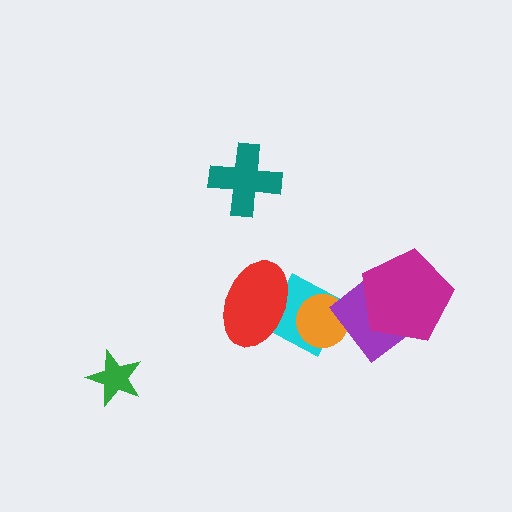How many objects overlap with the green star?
0 objects overlap with the green star.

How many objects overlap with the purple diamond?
1 object overlaps with the purple diamond.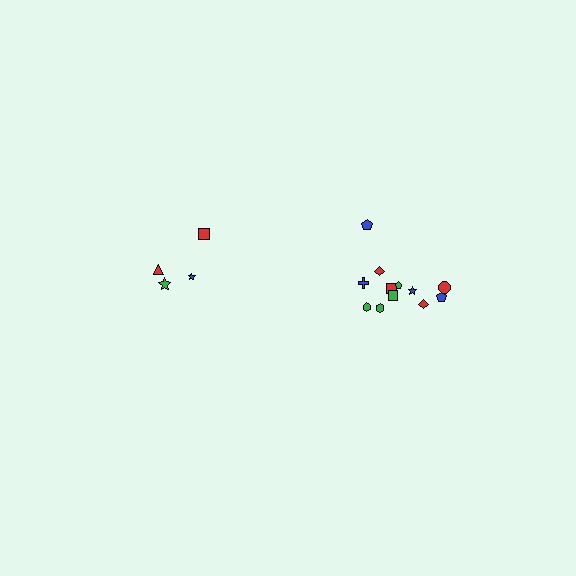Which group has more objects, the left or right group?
The right group.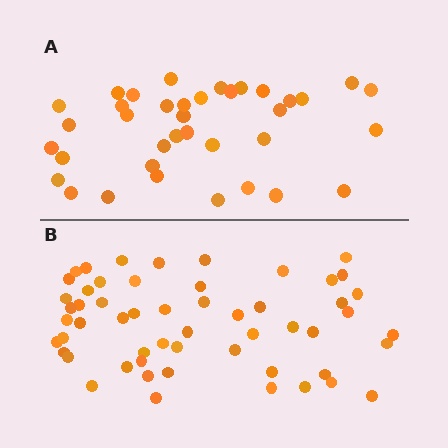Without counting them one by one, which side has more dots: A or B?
Region B (the bottom region) has more dots.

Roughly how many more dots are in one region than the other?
Region B has approximately 20 more dots than region A.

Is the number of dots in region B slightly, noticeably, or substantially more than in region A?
Region B has substantially more. The ratio is roughly 1.5 to 1.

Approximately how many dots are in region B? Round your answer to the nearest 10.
About 60 dots. (The exact count is 55, which rounds to 60.)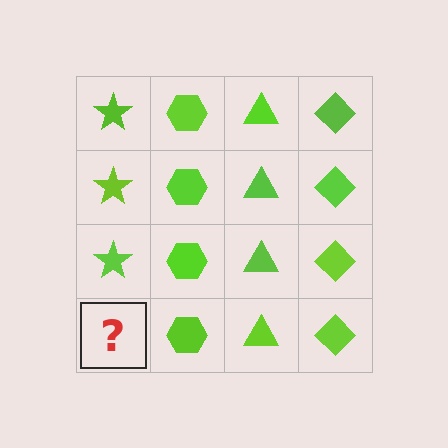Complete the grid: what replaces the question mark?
The question mark should be replaced with a lime star.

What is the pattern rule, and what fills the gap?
The rule is that each column has a consistent shape. The gap should be filled with a lime star.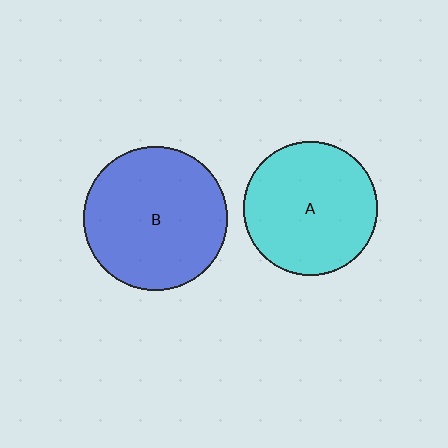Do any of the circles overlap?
No, none of the circles overlap.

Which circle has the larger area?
Circle B (blue).